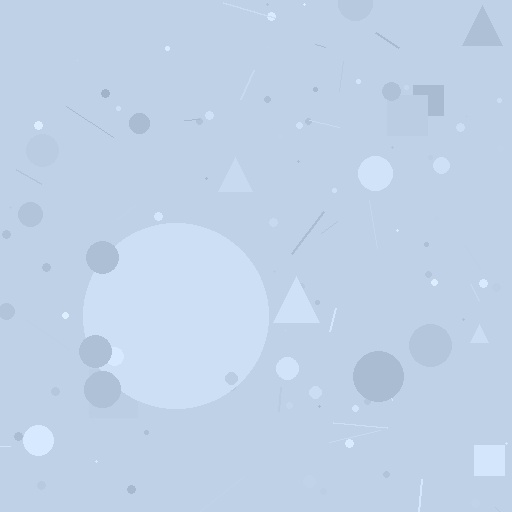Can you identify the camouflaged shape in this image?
The camouflaged shape is a circle.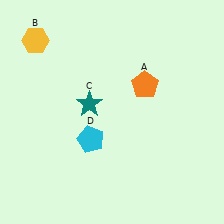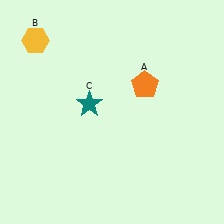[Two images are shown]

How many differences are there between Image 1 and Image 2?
There is 1 difference between the two images.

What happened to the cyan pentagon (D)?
The cyan pentagon (D) was removed in Image 2. It was in the bottom-left area of Image 1.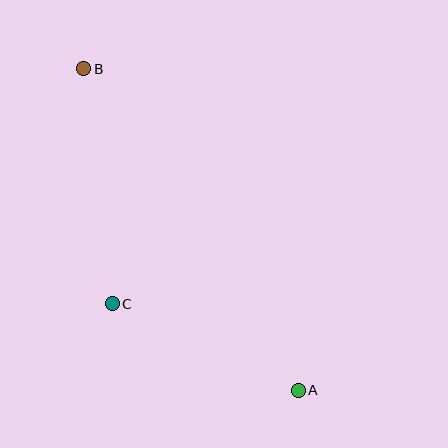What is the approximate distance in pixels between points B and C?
The distance between B and C is approximately 237 pixels.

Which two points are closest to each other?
Points A and C are closest to each other.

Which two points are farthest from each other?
Points A and B are farthest from each other.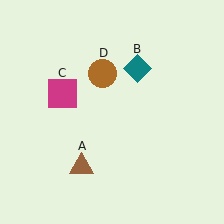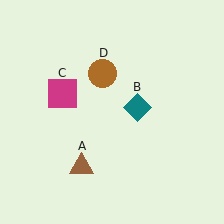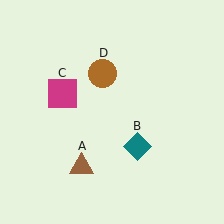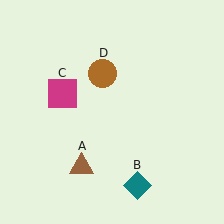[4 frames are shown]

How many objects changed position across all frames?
1 object changed position: teal diamond (object B).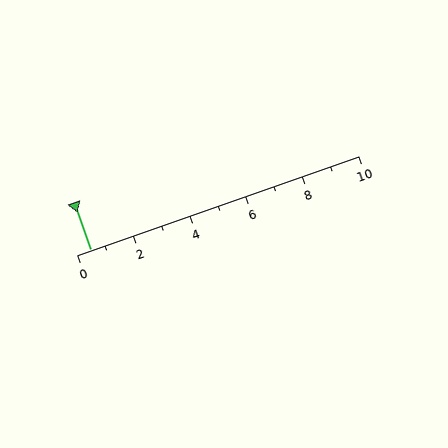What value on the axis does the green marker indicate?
The marker indicates approximately 0.5.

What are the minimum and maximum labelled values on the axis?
The axis runs from 0 to 10.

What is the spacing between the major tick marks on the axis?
The major ticks are spaced 2 apart.